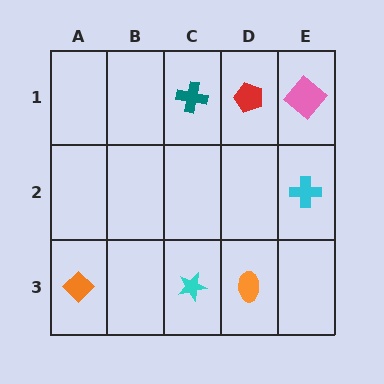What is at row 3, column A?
An orange diamond.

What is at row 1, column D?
A red pentagon.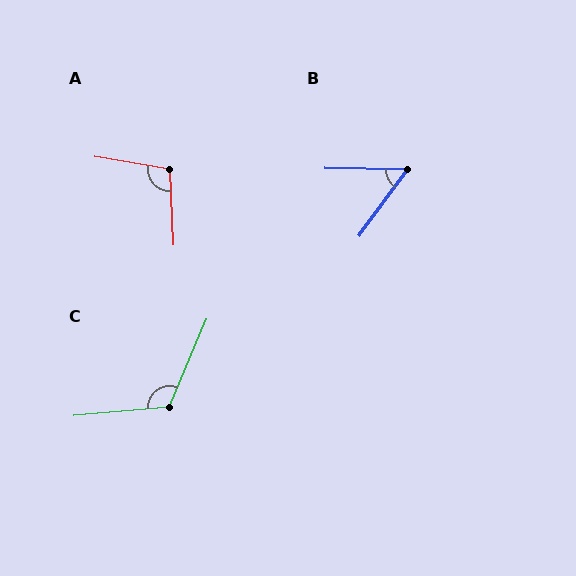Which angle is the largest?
C, at approximately 118 degrees.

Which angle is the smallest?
B, at approximately 55 degrees.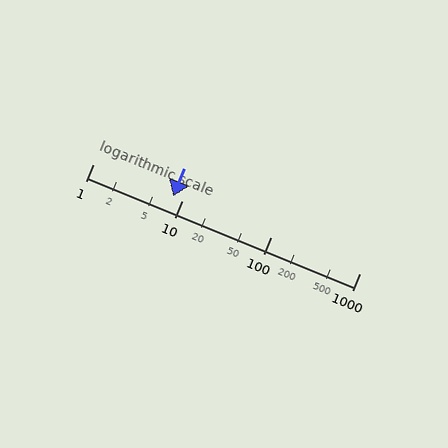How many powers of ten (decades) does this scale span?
The scale spans 3 decades, from 1 to 1000.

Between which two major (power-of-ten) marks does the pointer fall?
The pointer is between 1 and 10.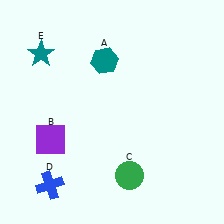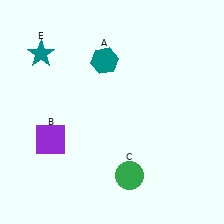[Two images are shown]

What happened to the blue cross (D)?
The blue cross (D) was removed in Image 2. It was in the bottom-left area of Image 1.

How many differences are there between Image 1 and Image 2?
There is 1 difference between the two images.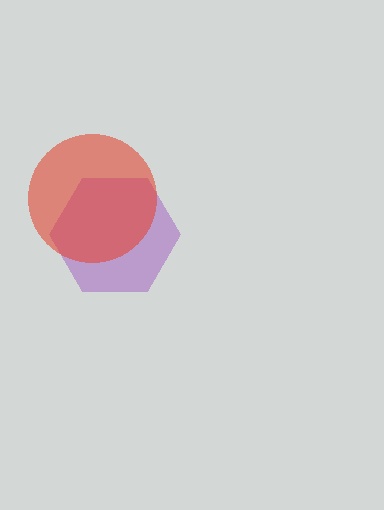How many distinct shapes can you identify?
There are 2 distinct shapes: a purple hexagon, a red circle.